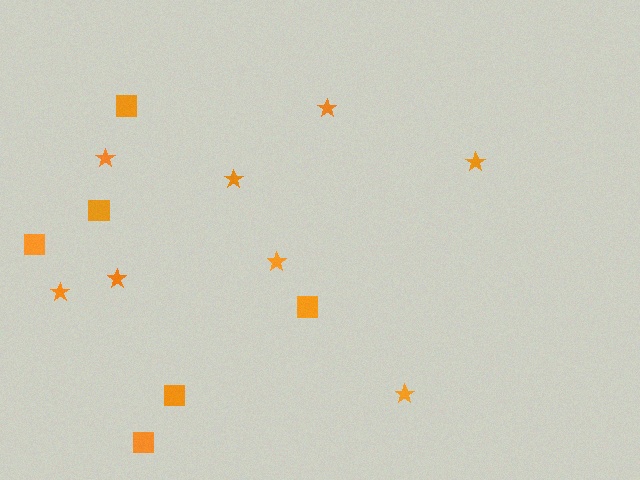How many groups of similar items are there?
There are 2 groups: one group of stars (8) and one group of squares (6).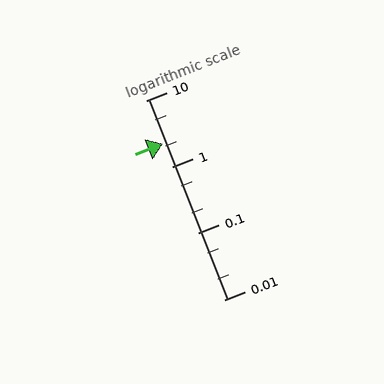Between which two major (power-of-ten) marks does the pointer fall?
The pointer is between 1 and 10.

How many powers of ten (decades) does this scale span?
The scale spans 3 decades, from 0.01 to 10.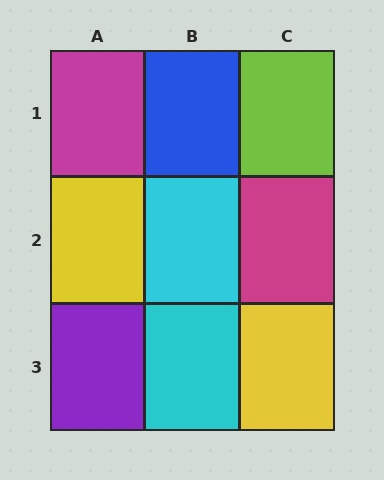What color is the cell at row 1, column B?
Blue.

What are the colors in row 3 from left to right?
Purple, cyan, yellow.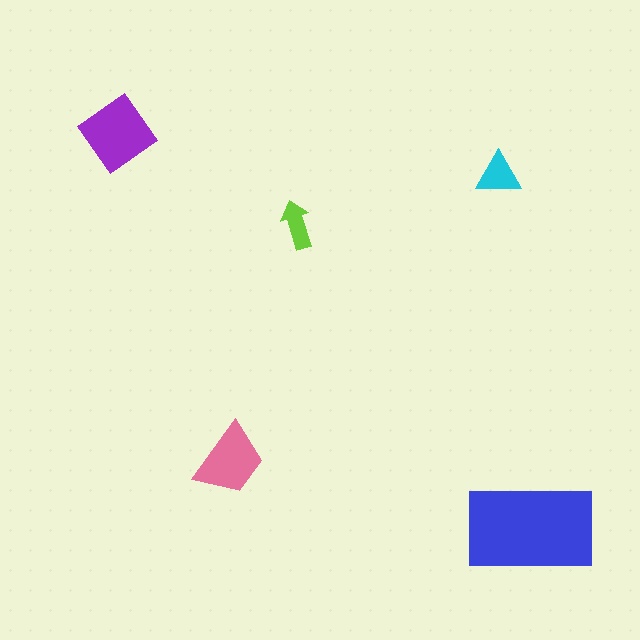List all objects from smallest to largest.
The lime arrow, the cyan triangle, the pink trapezoid, the purple diamond, the blue rectangle.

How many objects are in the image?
There are 5 objects in the image.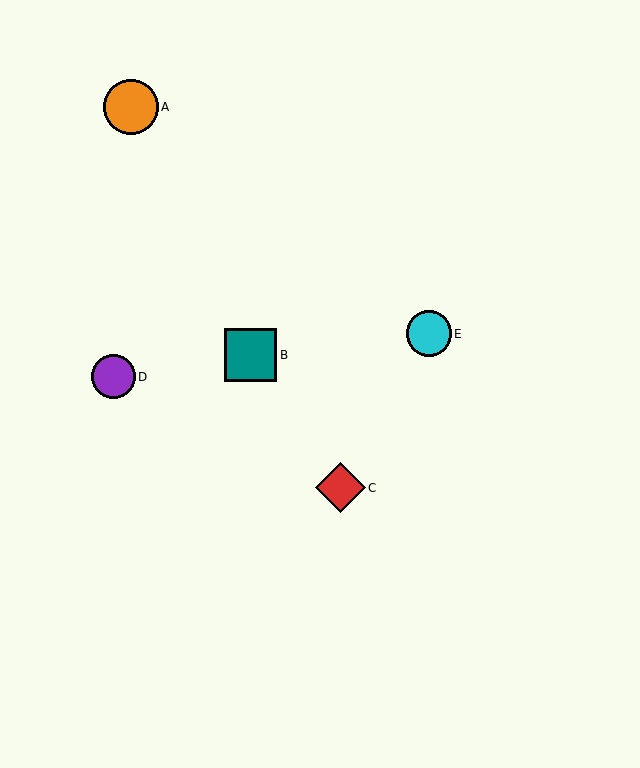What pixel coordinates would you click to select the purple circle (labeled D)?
Click at (113, 377) to select the purple circle D.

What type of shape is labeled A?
Shape A is an orange circle.